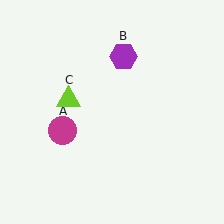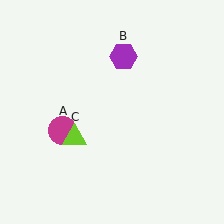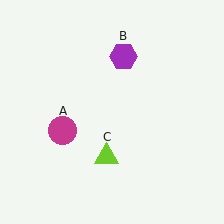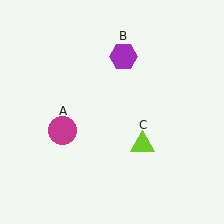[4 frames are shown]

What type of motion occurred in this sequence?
The lime triangle (object C) rotated counterclockwise around the center of the scene.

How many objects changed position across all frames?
1 object changed position: lime triangle (object C).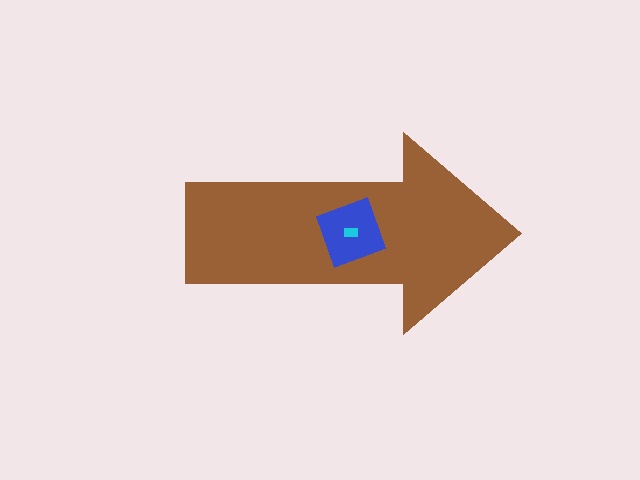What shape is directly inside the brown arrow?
The blue square.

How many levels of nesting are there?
3.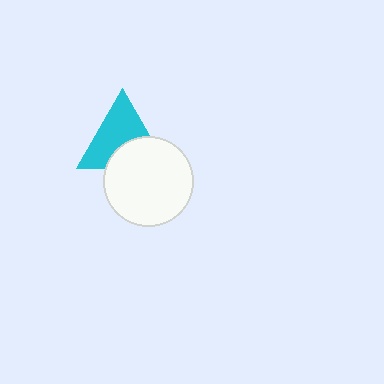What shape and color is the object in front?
The object in front is a white circle.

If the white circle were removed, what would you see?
You would see the complete cyan triangle.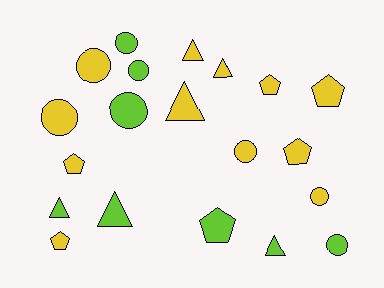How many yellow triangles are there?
There are 3 yellow triangles.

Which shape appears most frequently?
Circle, with 8 objects.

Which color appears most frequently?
Yellow, with 12 objects.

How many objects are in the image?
There are 20 objects.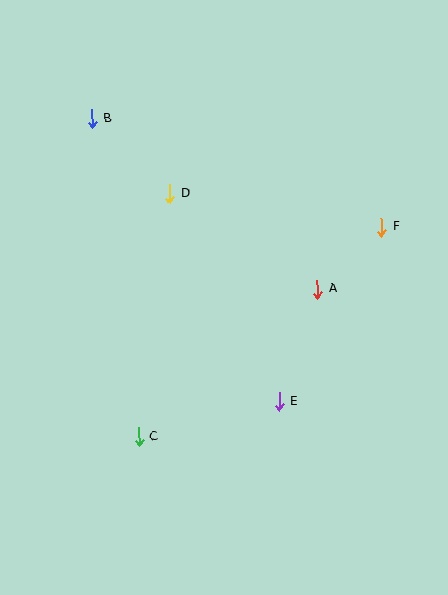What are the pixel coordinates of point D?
Point D is at (170, 193).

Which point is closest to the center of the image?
Point A at (317, 289) is closest to the center.